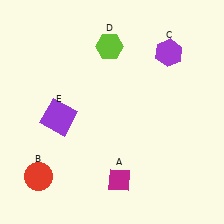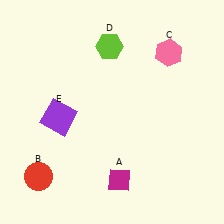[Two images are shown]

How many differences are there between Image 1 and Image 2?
There is 1 difference between the two images.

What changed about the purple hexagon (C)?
In Image 1, C is purple. In Image 2, it changed to pink.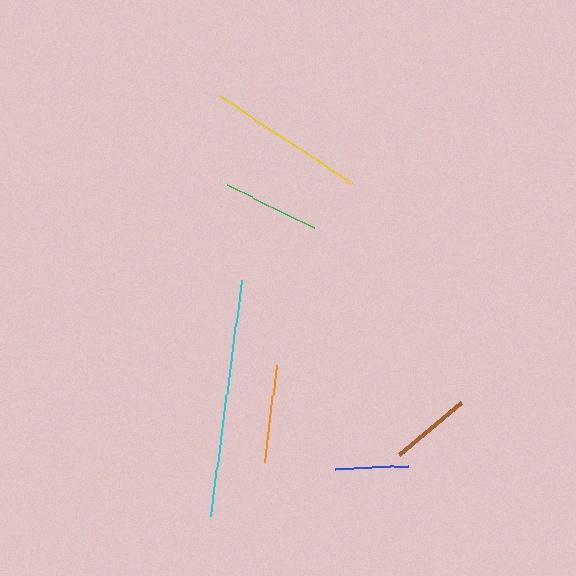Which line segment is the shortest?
The blue line is the shortest at approximately 72 pixels.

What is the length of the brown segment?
The brown segment is approximately 81 pixels long.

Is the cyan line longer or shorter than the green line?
The cyan line is longer than the green line.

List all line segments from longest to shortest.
From longest to shortest: cyan, yellow, orange, green, brown, blue.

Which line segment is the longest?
The cyan line is the longest at approximately 237 pixels.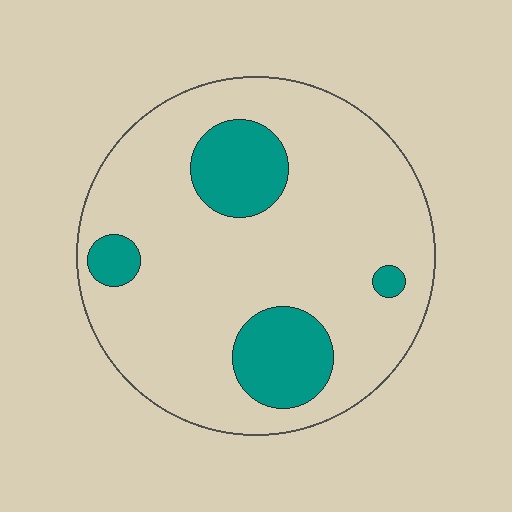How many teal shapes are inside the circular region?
4.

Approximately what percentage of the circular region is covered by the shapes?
Approximately 20%.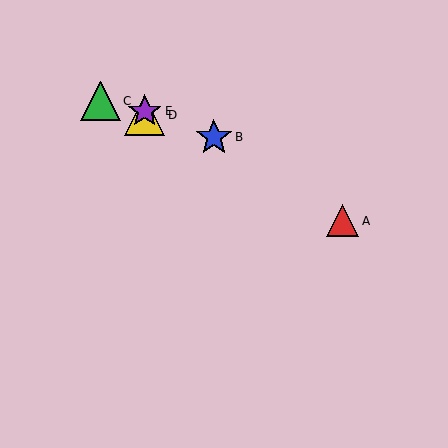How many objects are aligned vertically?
2 objects (D, E) are aligned vertically.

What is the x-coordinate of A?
Object A is at x≈343.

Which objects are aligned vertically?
Objects D, E are aligned vertically.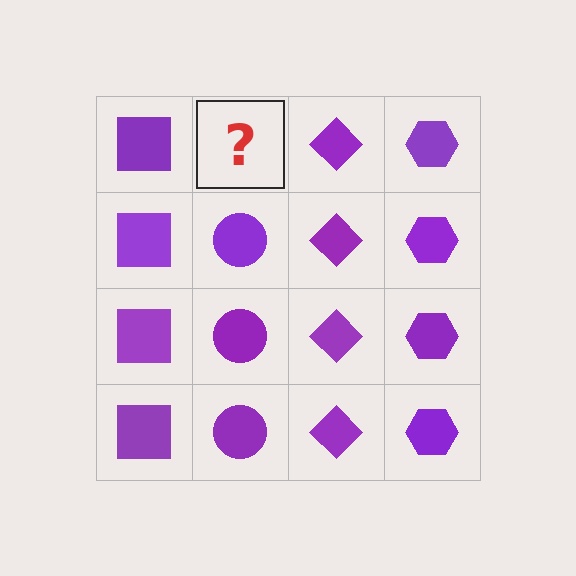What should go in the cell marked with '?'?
The missing cell should contain a purple circle.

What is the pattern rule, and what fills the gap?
The rule is that each column has a consistent shape. The gap should be filled with a purple circle.